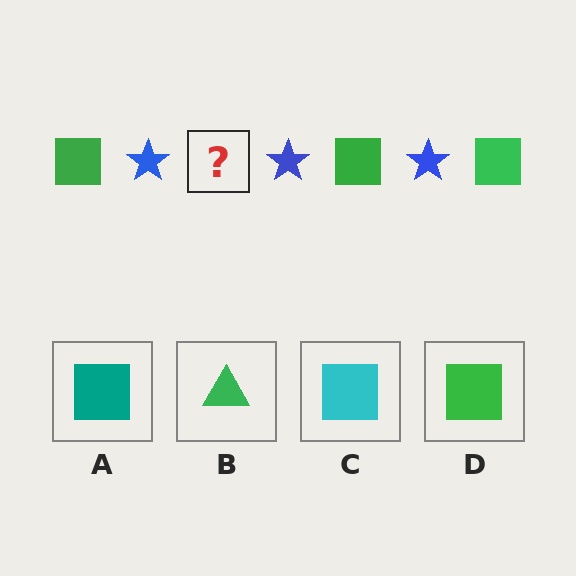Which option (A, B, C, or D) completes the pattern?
D.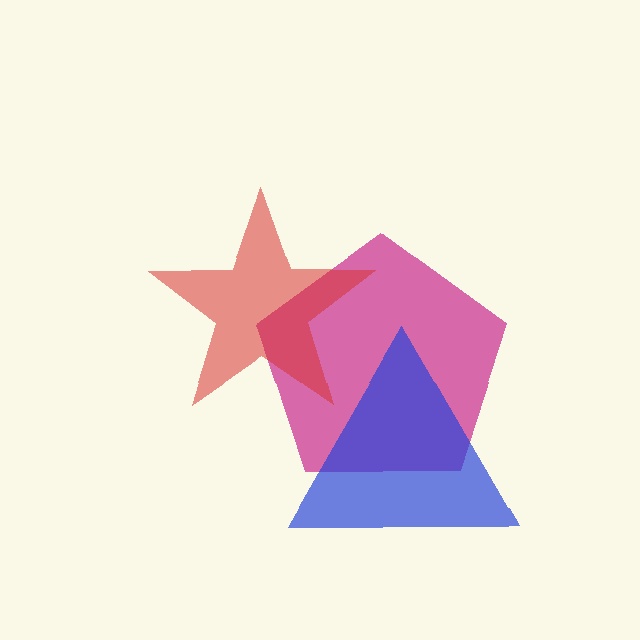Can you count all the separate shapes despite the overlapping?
Yes, there are 3 separate shapes.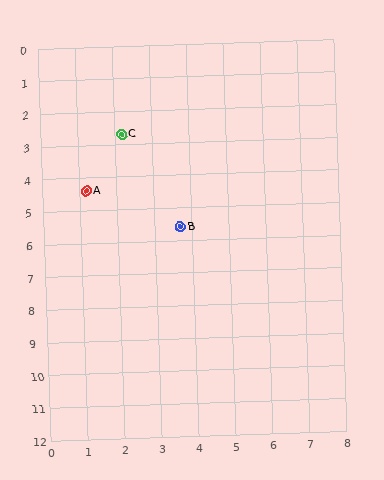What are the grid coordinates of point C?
Point C is at approximately (2.2, 2.7).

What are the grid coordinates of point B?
Point B is at approximately (3.7, 5.6).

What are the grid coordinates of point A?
Point A is at approximately (1.2, 4.4).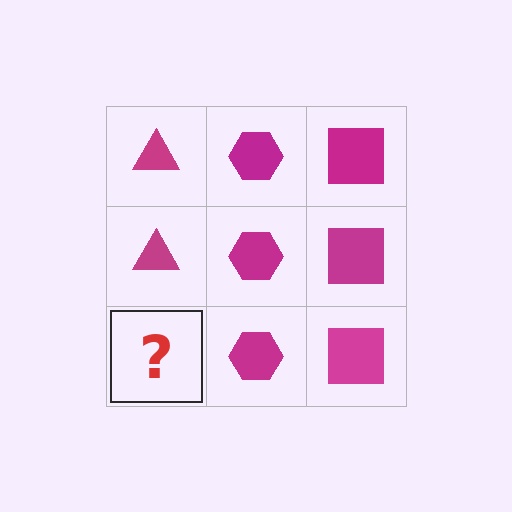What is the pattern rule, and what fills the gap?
The rule is that each column has a consistent shape. The gap should be filled with a magenta triangle.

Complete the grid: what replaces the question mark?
The question mark should be replaced with a magenta triangle.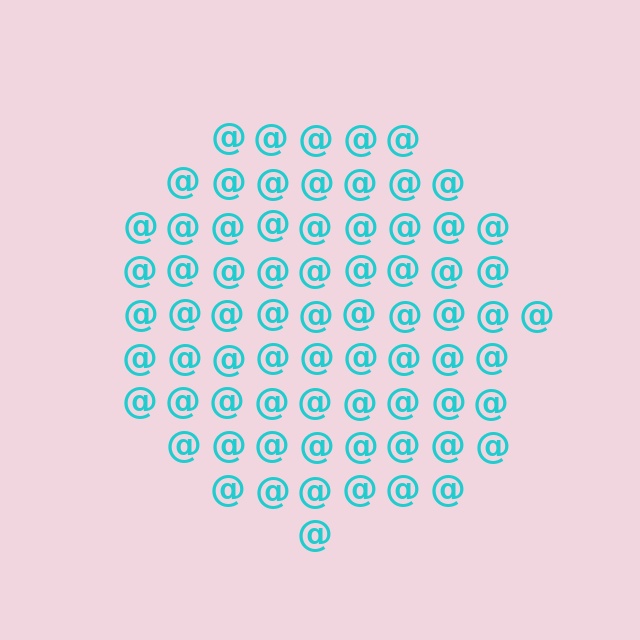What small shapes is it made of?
It is made of small at signs.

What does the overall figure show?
The overall figure shows a circle.